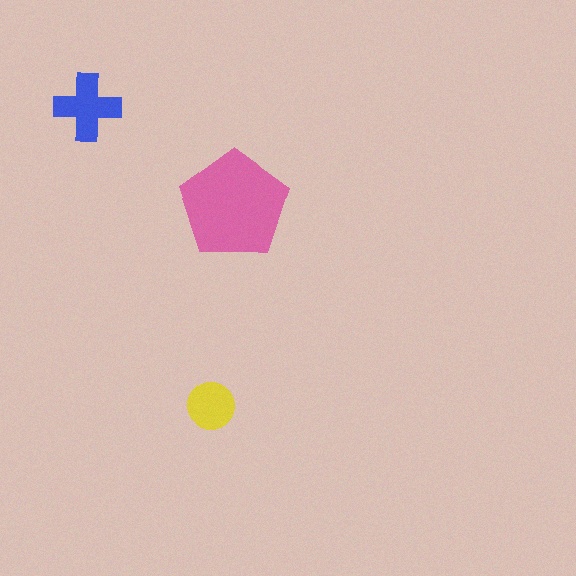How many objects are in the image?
There are 3 objects in the image.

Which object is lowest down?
The yellow circle is bottommost.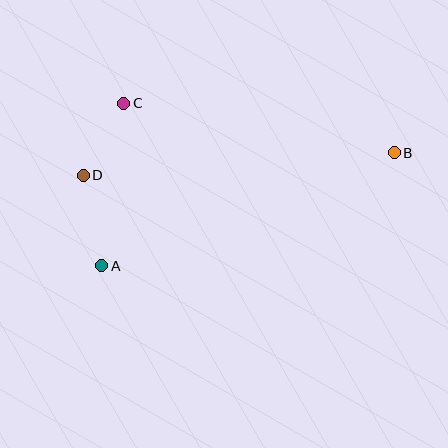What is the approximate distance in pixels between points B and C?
The distance between B and C is approximately 275 pixels.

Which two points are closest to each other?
Points C and D are closest to each other.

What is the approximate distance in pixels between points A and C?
The distance between A and C is approximately 164 pixels.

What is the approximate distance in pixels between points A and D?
The distance between A and D is approximately 92 pixels.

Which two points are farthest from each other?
Points A and B are farthest from each other.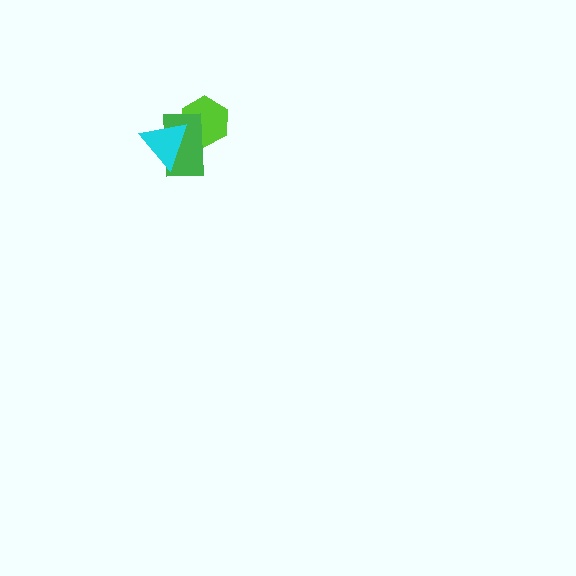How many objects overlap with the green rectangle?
2 objects overlap with the green rectangle.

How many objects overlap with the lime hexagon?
2 objects overlap with the lime hexagon.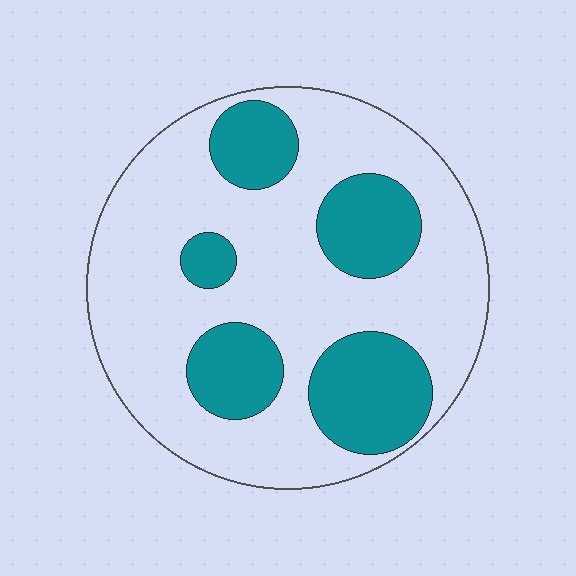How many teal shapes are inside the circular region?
5.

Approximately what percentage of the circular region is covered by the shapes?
Approximately 30%.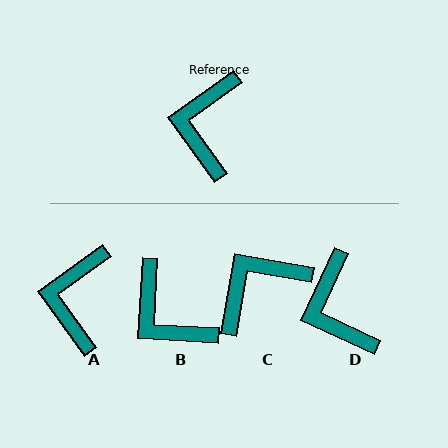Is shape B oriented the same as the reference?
No, it is off by about 51 degrees.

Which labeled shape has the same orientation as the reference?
A.